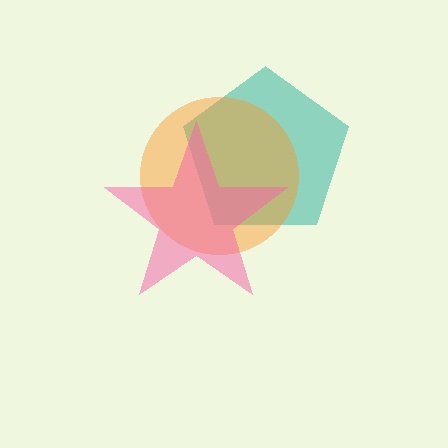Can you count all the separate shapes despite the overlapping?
Yes, there are 3 separate shapes.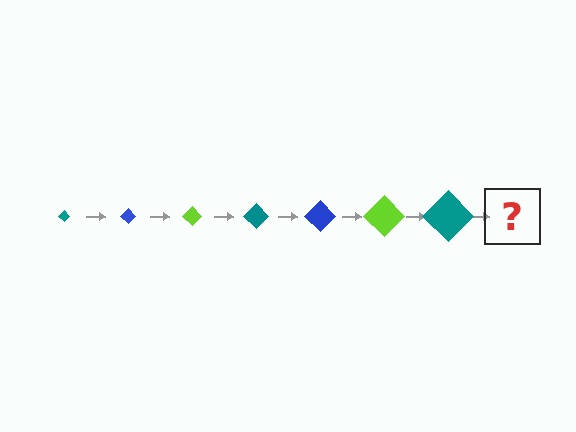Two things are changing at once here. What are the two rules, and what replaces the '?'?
The two rules are that the diamond grows larger each step and the color cycles through teal, blue, and lime. The '?' should be a blue diamond, larger than the previous one.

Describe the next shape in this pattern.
It should be a blue diamond, larger than the previous one.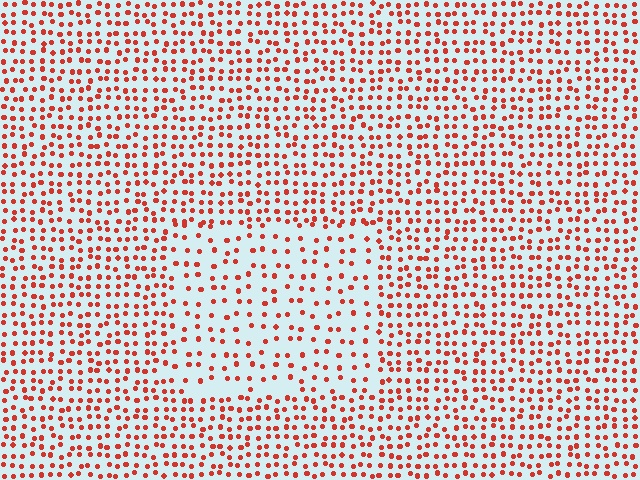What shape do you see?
I see a rectangle.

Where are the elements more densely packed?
The elements are more densely packed outside the rectangle boundary.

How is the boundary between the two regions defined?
The boundary is defined by a change in element density (approximately 1.9x ratio). All elements are the same color, size, and shape.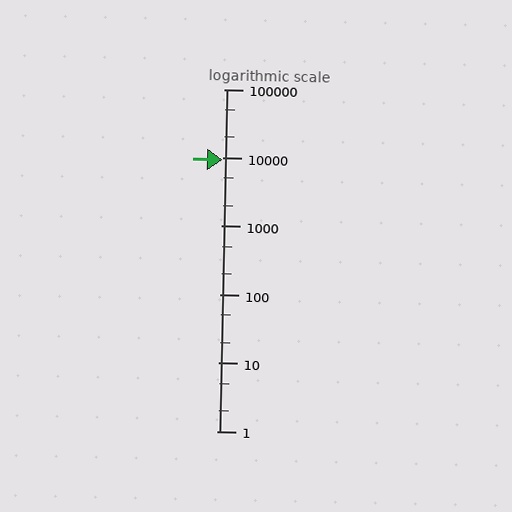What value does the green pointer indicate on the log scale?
The pointer indicates approximately 9200.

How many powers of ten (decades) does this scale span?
The scale spans 5 decades, from 1 to 100000.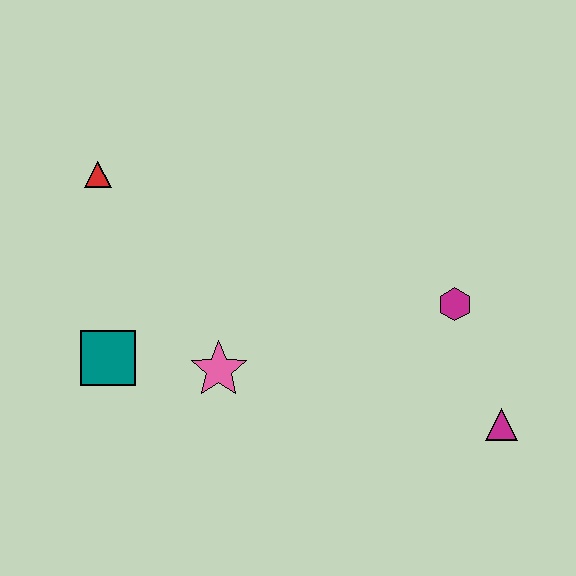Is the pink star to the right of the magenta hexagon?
No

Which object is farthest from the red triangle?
The magenta triangle is farthest from the red triangle.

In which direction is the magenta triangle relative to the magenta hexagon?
The magenta triangle is below the magenta hexagon.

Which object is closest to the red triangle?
The teal square is closest to the red triangle.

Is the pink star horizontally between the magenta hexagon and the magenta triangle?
No